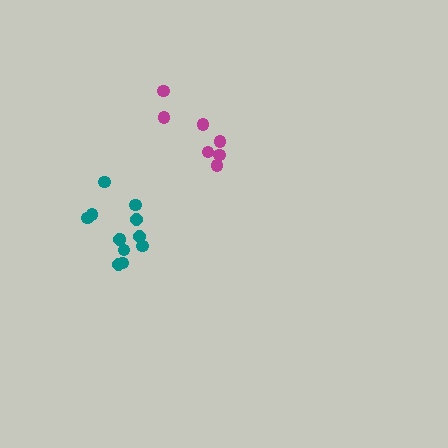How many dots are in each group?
Group 1: 12 dots, Group 2: 7 dots (19 total).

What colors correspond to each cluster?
The clusters are colored: teal, magenta.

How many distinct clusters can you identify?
There are 2 distinct clusters.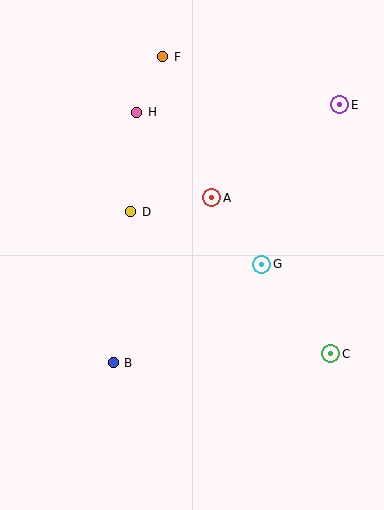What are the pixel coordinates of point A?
Point A is at (212, 198).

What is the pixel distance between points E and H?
The distance between E and H is 203 pixels.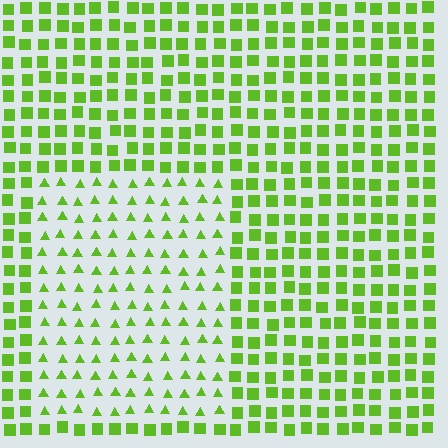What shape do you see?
I see a rectangle.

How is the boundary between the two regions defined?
The boundary is defined by a change in element shape: triangles inside vs. squares outside. All elements share the same color and spacing.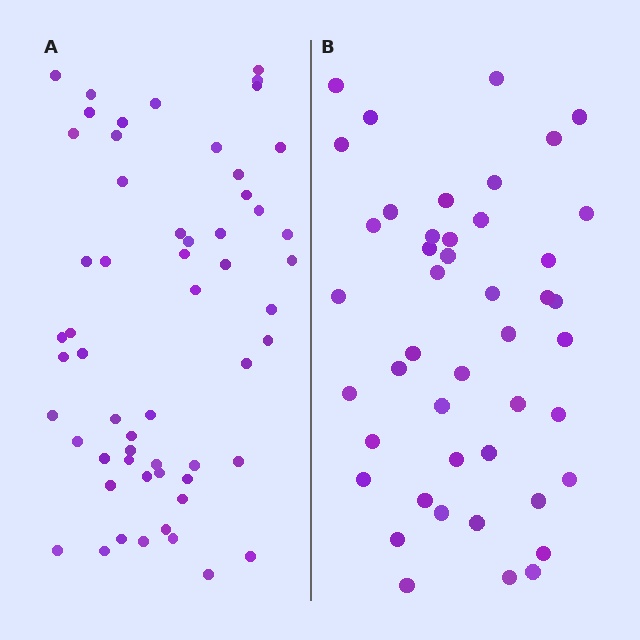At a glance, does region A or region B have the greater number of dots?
Region A (the left region) has more dots.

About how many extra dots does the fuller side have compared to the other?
Region A has roughly 12 or so more dots than region B.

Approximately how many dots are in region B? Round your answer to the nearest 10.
About 40 dots. (The exact count is 45, which rounds to 40.)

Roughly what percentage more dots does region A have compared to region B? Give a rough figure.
About 25% more.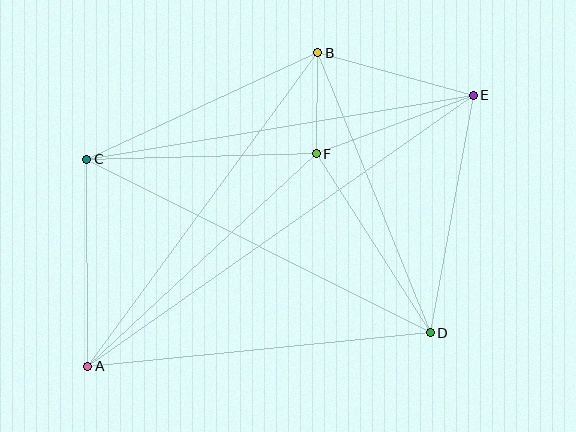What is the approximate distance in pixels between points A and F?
The distance between A and F is approximately 312 pixels.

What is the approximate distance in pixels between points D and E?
The distance between D and E is approximately 241 pixels.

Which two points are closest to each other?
Points B and F are closest to each other.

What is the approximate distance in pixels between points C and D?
The distance between C and D is approximately 385 pixels.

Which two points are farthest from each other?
Points A and E are farthest from each other.